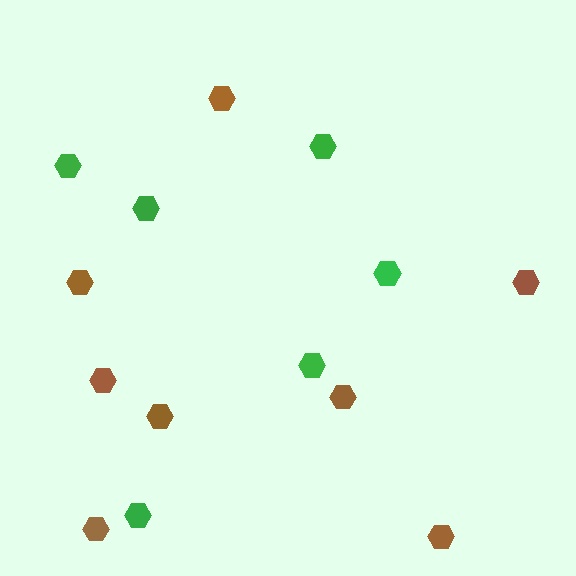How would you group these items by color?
There are 2 groups: one group of green hexagons (6) and one group of brown hexagons (8).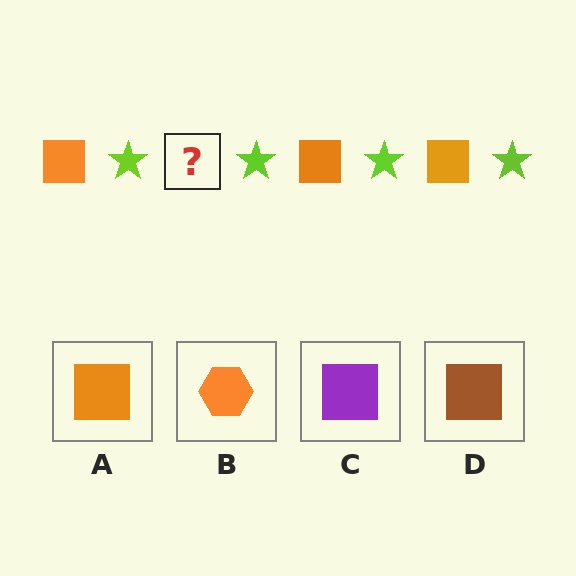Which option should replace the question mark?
Option A.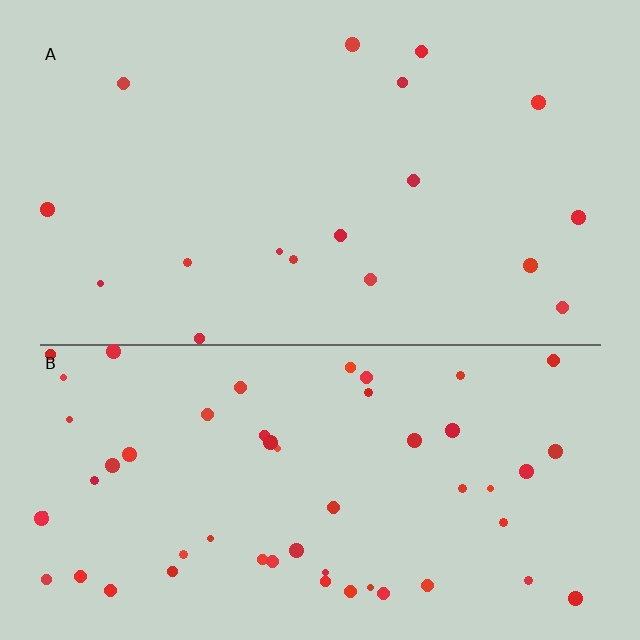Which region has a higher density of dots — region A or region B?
B (the bottom).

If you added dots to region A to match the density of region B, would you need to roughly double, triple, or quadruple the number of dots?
Approximately triple.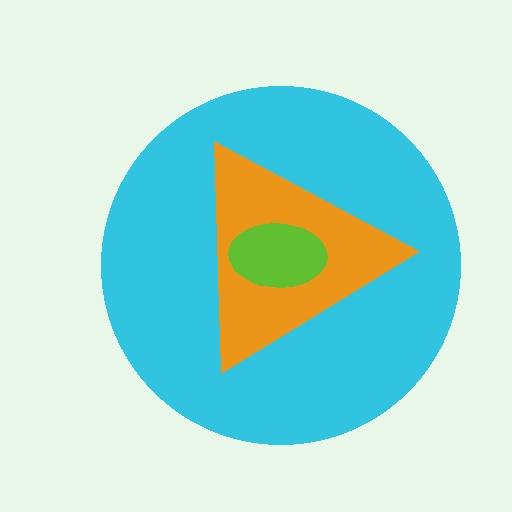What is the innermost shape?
The lime ellipse.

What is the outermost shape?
The cyan circle.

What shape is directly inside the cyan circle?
The orange triangle.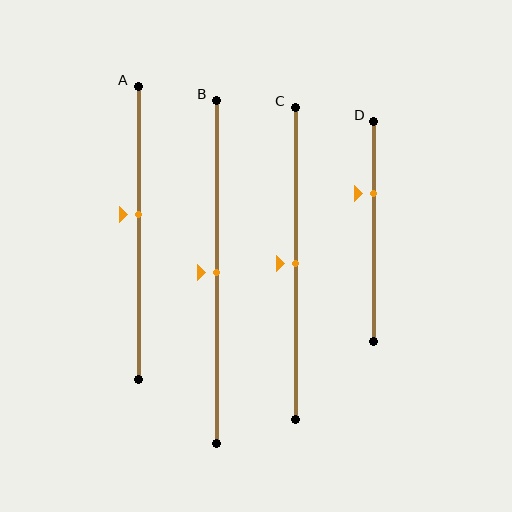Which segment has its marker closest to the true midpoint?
Segment B has its marker closest to the true midpoint.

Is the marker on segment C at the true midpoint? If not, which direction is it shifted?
Yes, the marker on segment C is at the true midpoint.